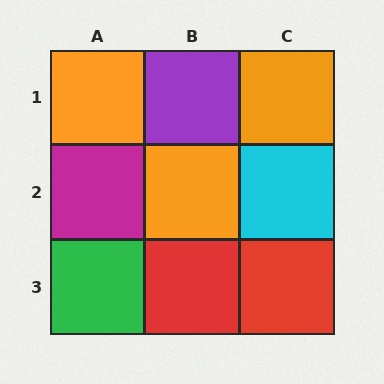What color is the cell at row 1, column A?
Orange.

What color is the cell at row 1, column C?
Orange.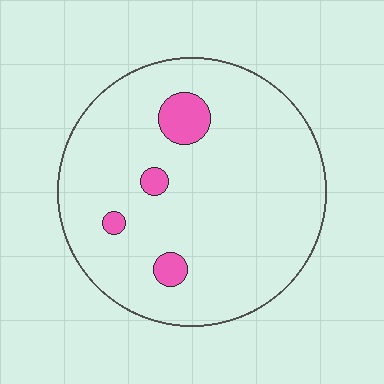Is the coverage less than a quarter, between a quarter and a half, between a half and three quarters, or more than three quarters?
Less than a quarter.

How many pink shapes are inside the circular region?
4.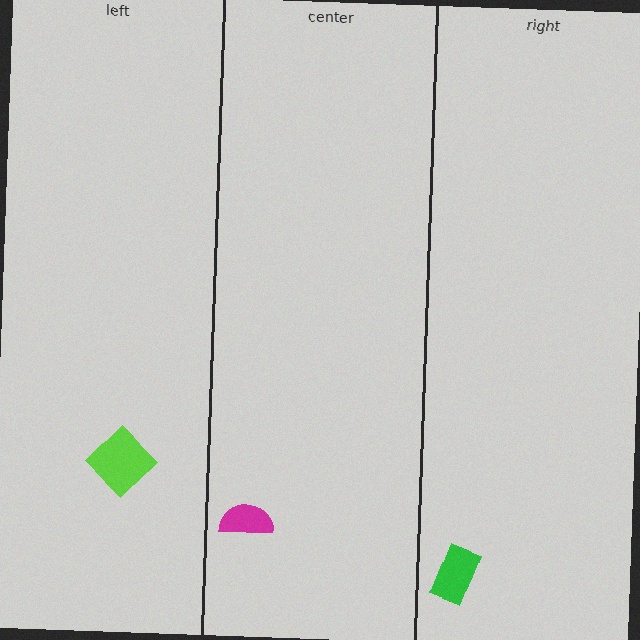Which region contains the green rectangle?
The right region.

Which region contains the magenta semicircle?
The center region.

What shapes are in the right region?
The green rectangle.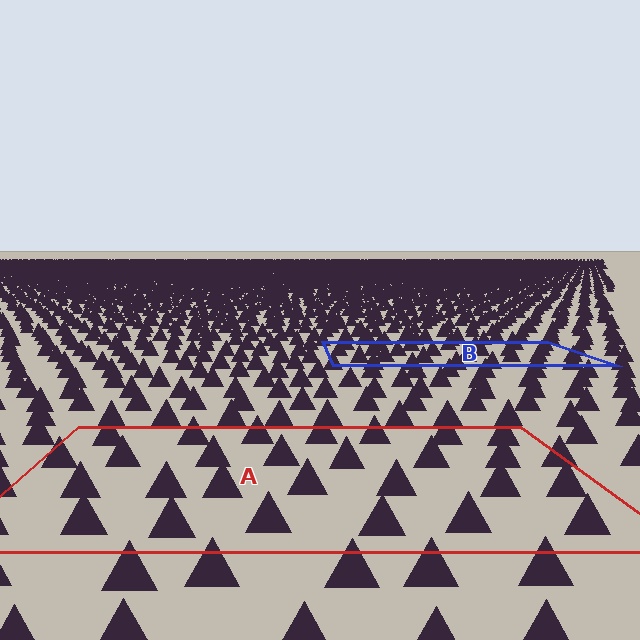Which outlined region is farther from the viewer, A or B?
Region B is farther from the viewer — the texture elements inside it appear smaller and more densely packed.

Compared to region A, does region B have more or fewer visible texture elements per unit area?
Region B has more texture elements per unit area — they are packed more densely because it is farther away.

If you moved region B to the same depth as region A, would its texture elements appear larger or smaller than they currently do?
They would appear larger. At a closer depth, the same texture elements are projected at a bigger on-screen size.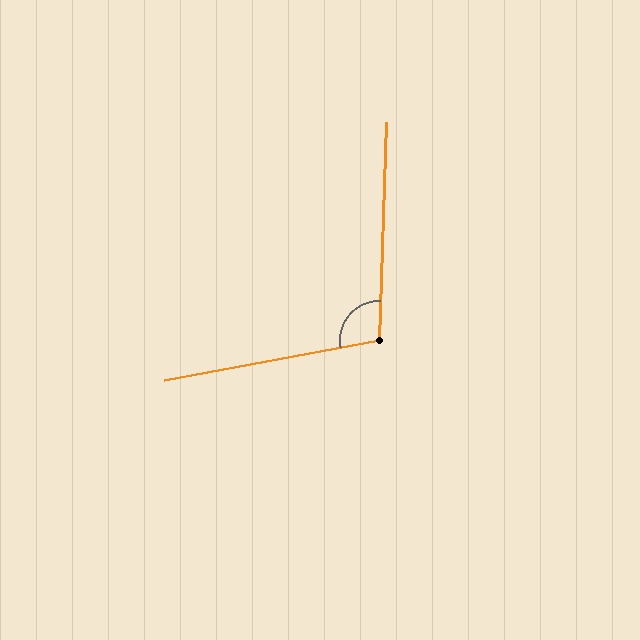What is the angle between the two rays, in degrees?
Approximately 103 degrees.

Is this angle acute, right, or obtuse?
It is obtuse.